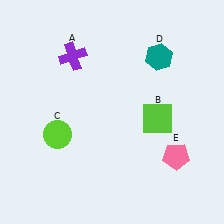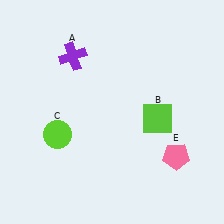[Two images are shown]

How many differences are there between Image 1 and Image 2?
There is 1 difference between the two images.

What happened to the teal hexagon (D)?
The teal hexagon (D) was removed in Image 2. It was in the top-right area of Image 1.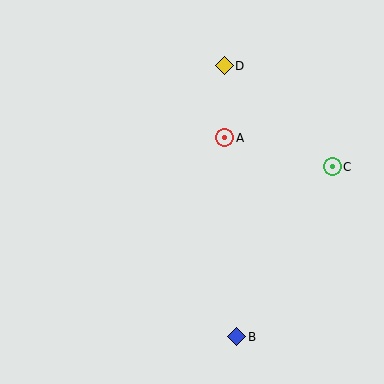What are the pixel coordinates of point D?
Point D is at (224, 66).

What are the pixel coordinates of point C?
Point C is at (332, 167).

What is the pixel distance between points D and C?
The distance between D and C is 148 pixels.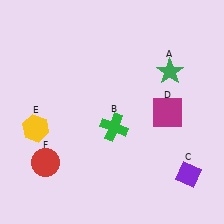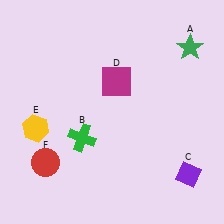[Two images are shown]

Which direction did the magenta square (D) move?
The magenta square (D) moved left.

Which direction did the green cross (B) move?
The green cross (B) moved left.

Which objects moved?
The objects that moved are: the green star (A), the green cross (B), the magenta square (D).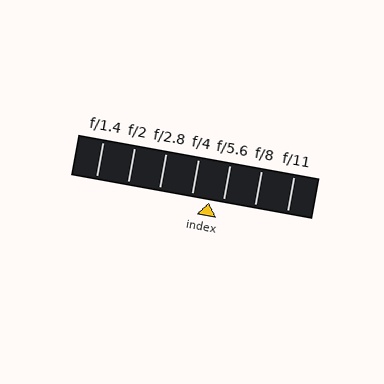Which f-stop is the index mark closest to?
The index mark is closest to f/5.6.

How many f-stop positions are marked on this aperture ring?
There are 7 f-stop positions marked.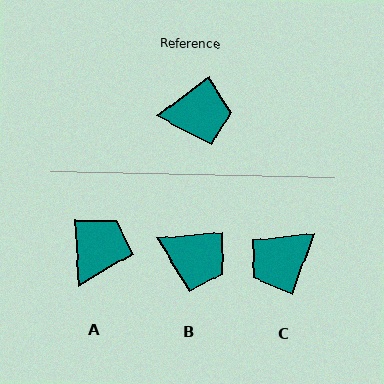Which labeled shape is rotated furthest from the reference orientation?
C, about 146 degrees away.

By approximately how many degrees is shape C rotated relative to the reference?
Approximately 146 degrees clockwise.